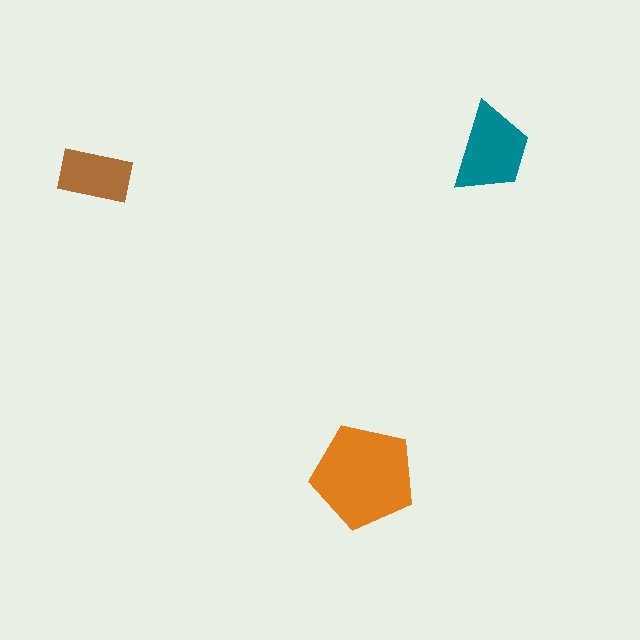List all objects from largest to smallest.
The orange pentagon, the teal trapezoid, the brown rectangle.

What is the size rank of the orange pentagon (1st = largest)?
1st.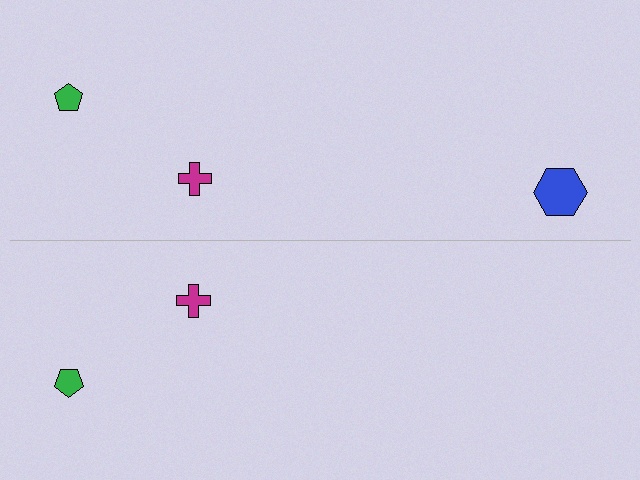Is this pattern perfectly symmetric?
No, the pattern is not perfectly symmetric. A blue hexagon is missing from the bottom side.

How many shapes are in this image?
There are 5 shapes in this image.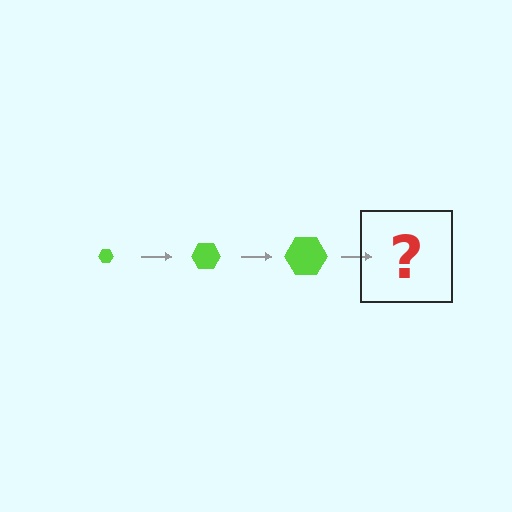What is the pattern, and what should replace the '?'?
The pattern is that the hexagon gets progressively larger each step. The '?' should be a lime hexagon, larger than the previous one.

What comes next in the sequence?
The next element should be a lime hexagon, larger than the previous one.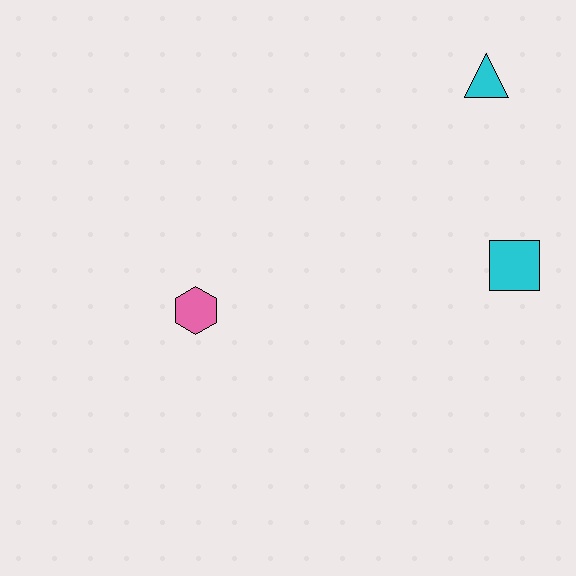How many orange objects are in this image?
There are no orange objects.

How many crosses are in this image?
There are no crosses.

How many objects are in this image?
There are 3 objects.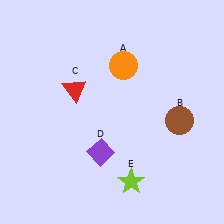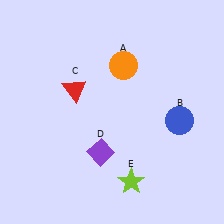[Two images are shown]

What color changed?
The circle (B) changed from brown in Image 1 to blue in Image 2.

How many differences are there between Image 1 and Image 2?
There is 1 difference between the two images.